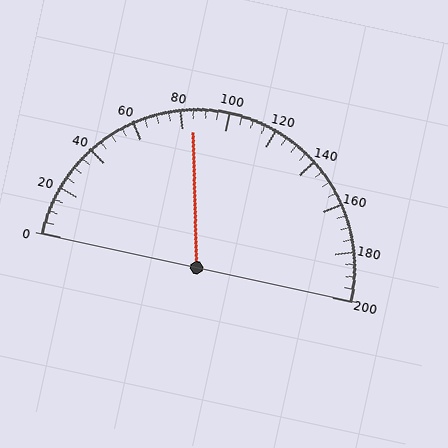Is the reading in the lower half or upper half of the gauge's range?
The reading is in the lower half of the range (0 to 200).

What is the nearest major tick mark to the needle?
The nearest major tick mark is 80.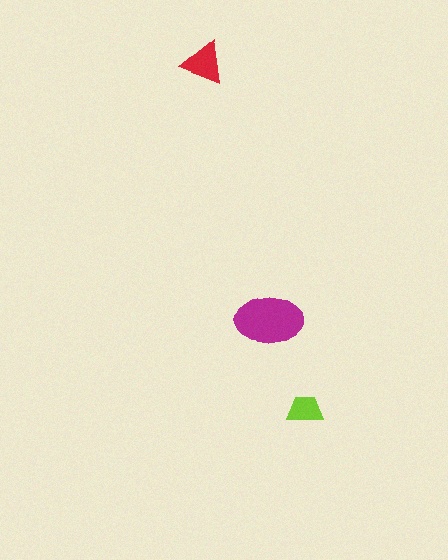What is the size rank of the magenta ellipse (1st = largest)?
1st.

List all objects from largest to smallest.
The magenta ellipse, the red triangle, the lime trapezoid.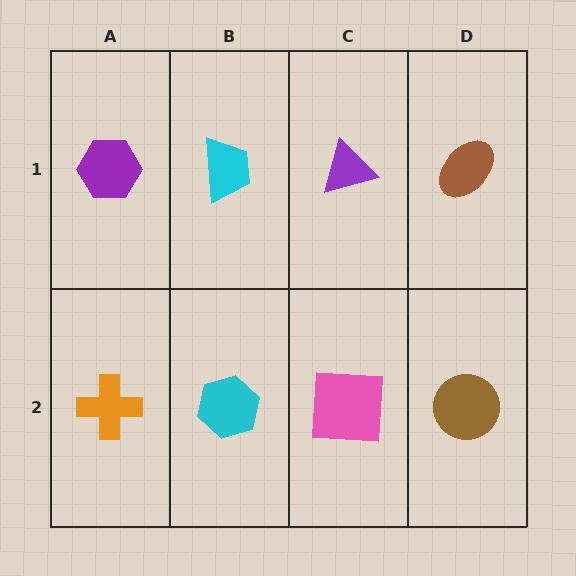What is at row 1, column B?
A cyan trapezoid.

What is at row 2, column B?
A cyan hexagon.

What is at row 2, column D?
A brown circle.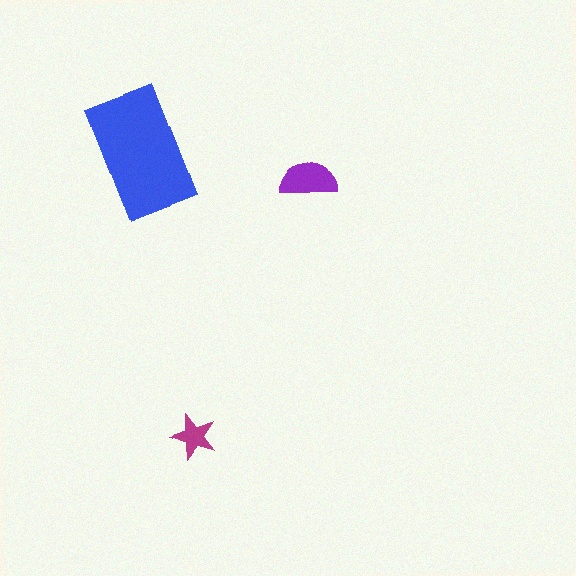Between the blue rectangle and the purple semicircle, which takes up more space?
The blue rectangle.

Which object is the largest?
The blue rectangle.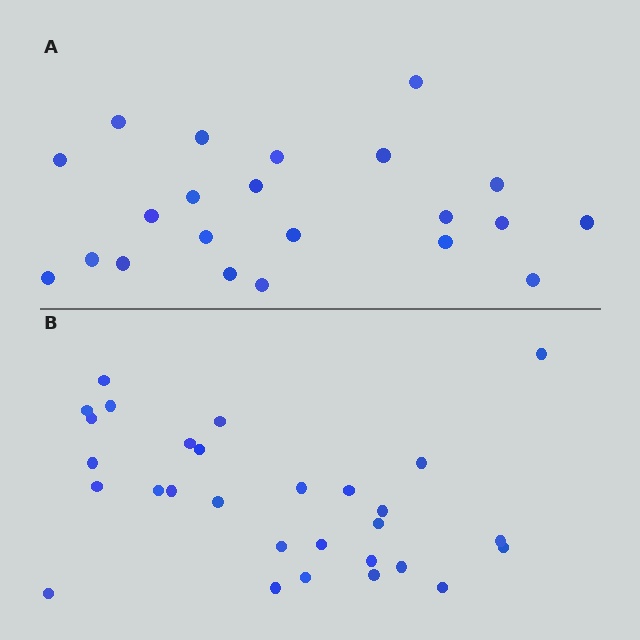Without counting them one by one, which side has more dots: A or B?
Region B (the bottom region) has more dots.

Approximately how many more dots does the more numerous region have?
Region B has roughly 8 or so more dots than region A.